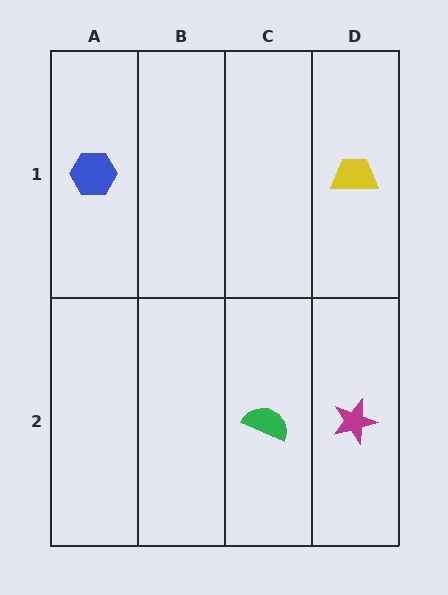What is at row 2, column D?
A magenta star.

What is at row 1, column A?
A blue hexagon.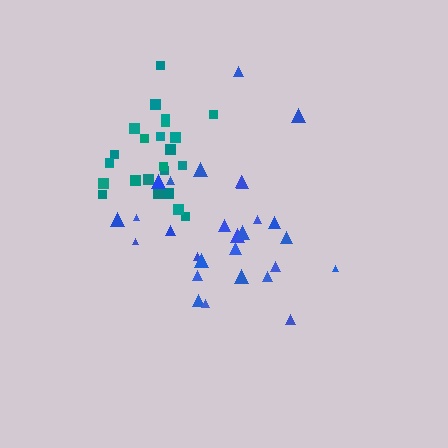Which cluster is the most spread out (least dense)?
Blue.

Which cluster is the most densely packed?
Teal.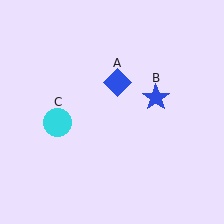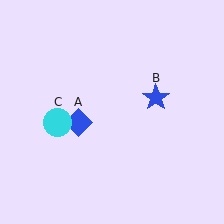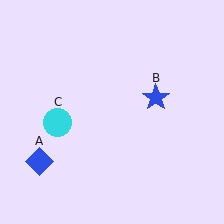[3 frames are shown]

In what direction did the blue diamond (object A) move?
The blue diamond (object A) moved down and to the left.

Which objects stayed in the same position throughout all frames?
Blue star (object B) and cyan circle (object C) remained stationary.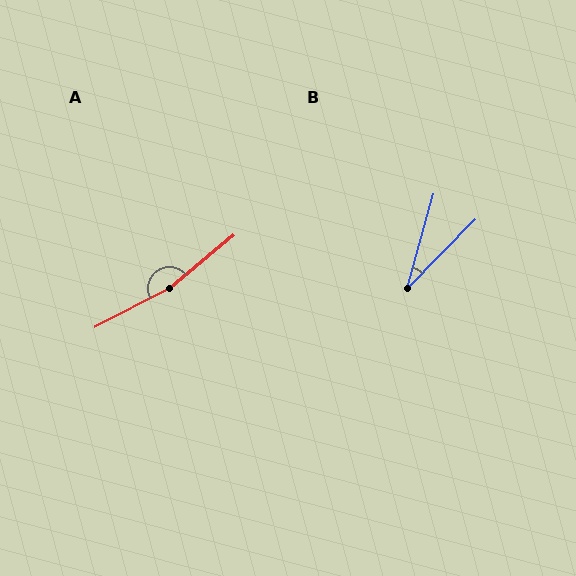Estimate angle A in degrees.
Approximately 167 degrees.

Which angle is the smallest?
B, at approximately 29 degrees.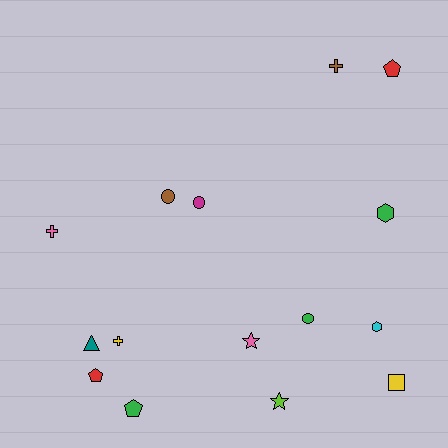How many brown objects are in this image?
There are 2 brown objects.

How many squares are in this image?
There is 1 square.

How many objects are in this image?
There are 15 objects.